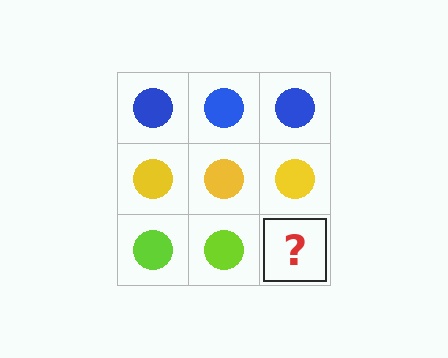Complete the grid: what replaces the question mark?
The question mark should be replaced with a lime circle.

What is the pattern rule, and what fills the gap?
The rule is that each row has a consistent color. The gap should be filled with a lime circle.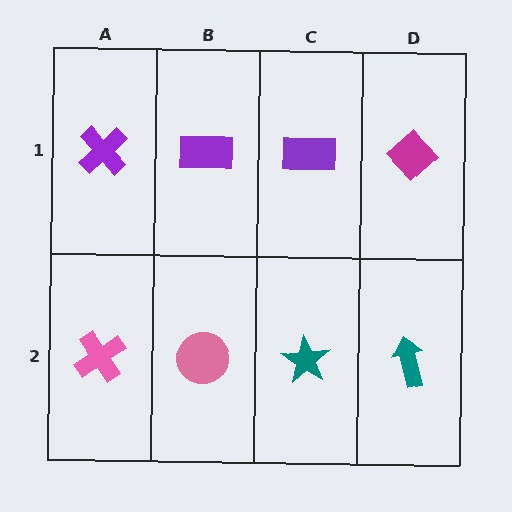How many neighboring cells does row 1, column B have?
3.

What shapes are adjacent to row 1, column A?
A pink cross (row 2, column A), a purple rectangle (row 1, column B).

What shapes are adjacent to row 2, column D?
A magenta diamond (row 1, column D), a teal star (row 2, column C).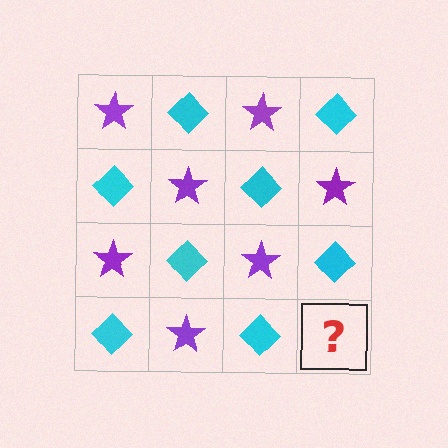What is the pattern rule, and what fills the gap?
The rule is that it alternates purple star and cyan diamond in a checkerboard pattern. The gap should be filled with a purple star.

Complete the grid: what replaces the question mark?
The question mark should be replaced with a purple star.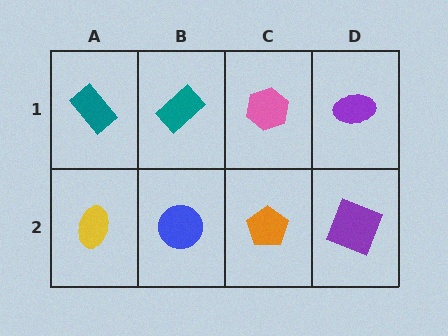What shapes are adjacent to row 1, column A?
A yellow ellipse (row 2, column A), a teal rectangle (row 1, column B).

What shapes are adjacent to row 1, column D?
A purple square (row 2, column D), a pink hexagon (row 1, column C).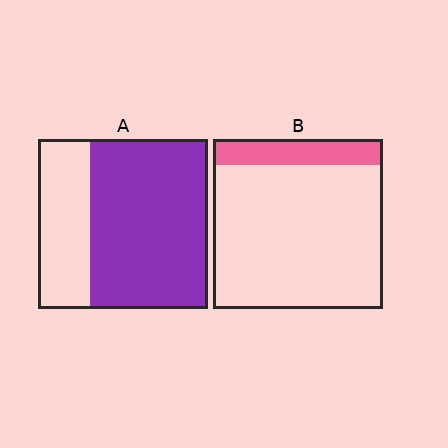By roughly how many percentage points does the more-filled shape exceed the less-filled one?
By roughly 55 percentage points (A over B).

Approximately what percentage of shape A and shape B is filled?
A is approximately 70% and B is approximately 15%.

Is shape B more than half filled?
No.